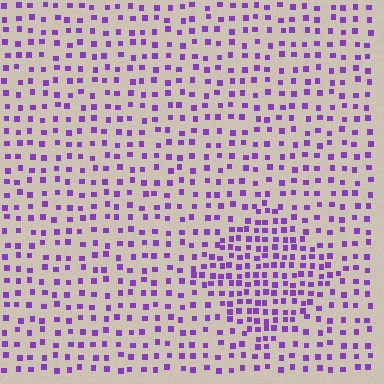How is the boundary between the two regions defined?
The boundary is defined by a change in element density (approximately 1.9x ratio). All elements are the same color, size, and shape.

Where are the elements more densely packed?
The elements are more densely packed inside the diamond boundary.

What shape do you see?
I see a diamond.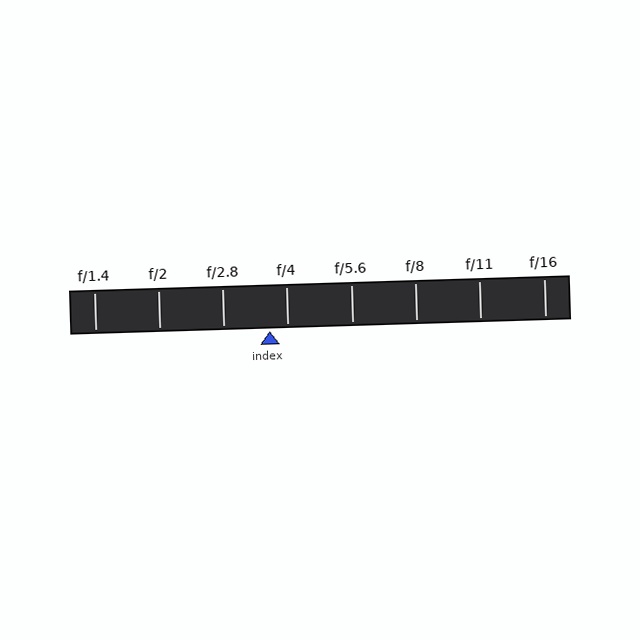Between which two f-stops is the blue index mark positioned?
The index mark is between f/2.8 and f/4.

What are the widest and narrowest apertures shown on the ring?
The widest aperture shown is f/1.4 and the narrowest is f/16.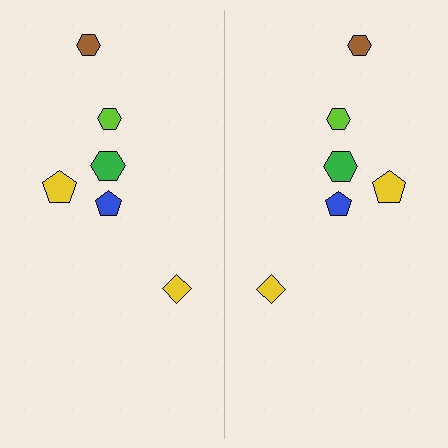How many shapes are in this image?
There are 12 shapes in this image.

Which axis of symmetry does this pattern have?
The pattern has a vertical axis of symmetry running through the center of the image.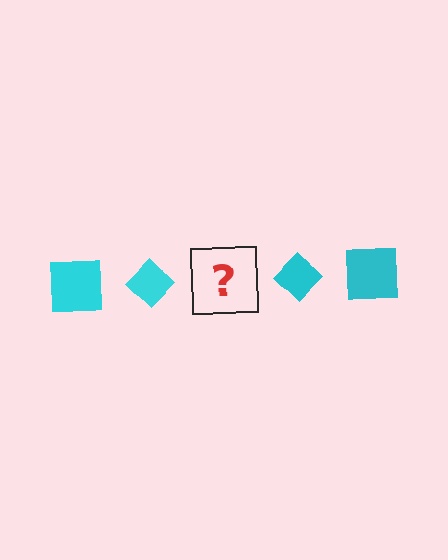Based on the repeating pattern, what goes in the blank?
The blank should be a cyan square.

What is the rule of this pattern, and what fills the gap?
The rule is that the pattern cycles through square, diamond shapes in cyan. The gap should be filled with a cyan square.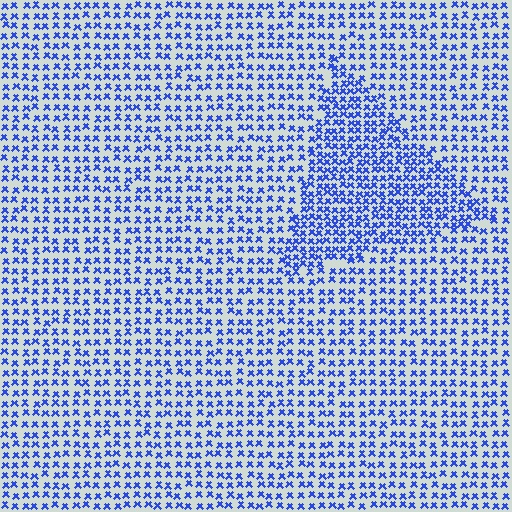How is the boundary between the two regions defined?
The boundary is defined by a change in element density (approximately 1.7x ratio). All elements are the same color, size, and shape.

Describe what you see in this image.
The image contains small blue elements arranged at two different densities. A triangle-shaped region is visible where the elements are more densely packed than the surrounding area.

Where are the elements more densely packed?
The elements are more densely packed inside the triangle boundary.